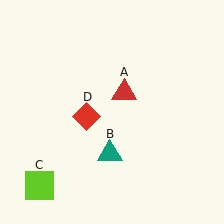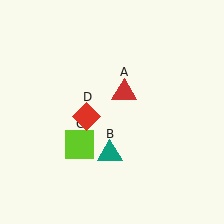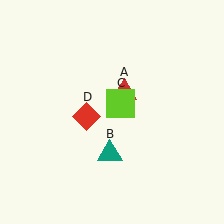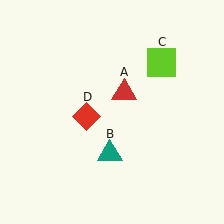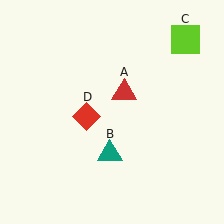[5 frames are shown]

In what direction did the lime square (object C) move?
The lime square (object C) moved up and to the right.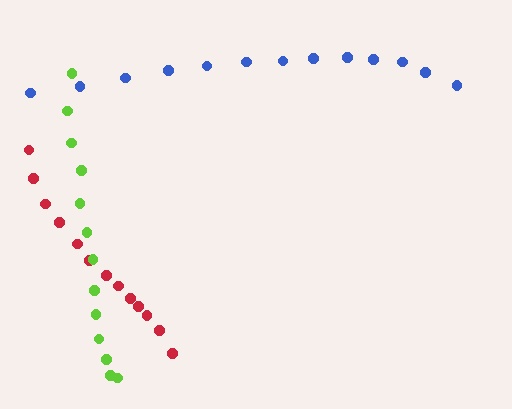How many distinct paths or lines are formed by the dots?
There are 3 distinct paths.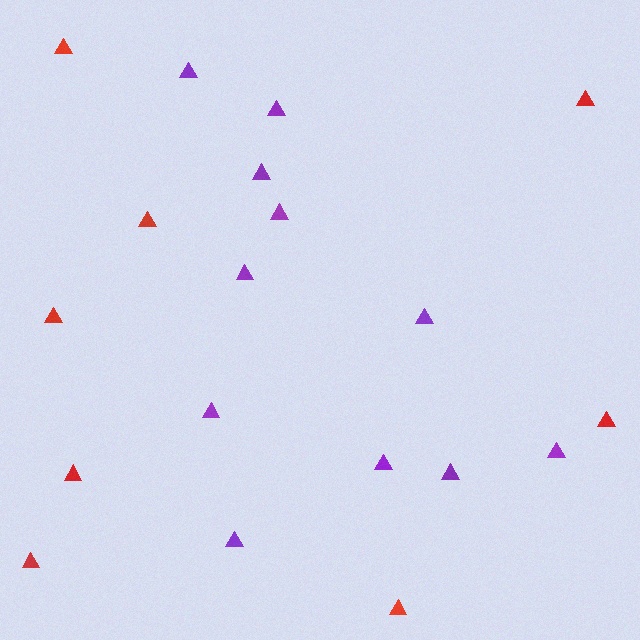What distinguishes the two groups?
There are 2 groups: one group of purple triangles (11) and one group of red triangles (8).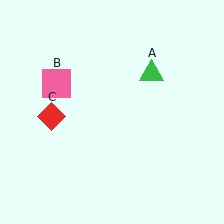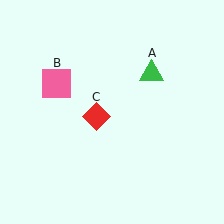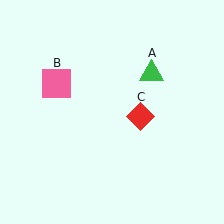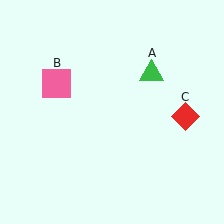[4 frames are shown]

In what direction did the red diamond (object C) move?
The red diamond (object C) moved right.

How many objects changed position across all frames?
1 object changed position: red diamond (object C).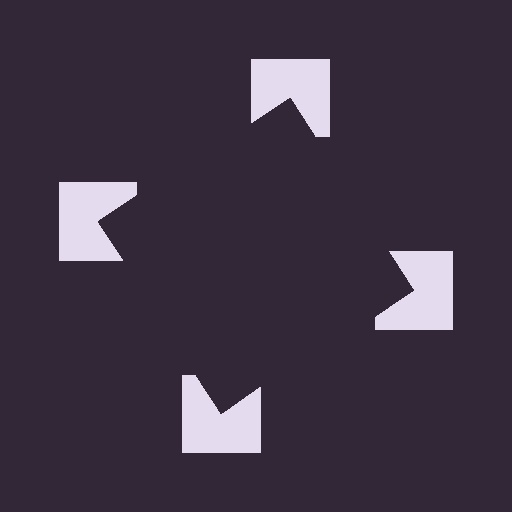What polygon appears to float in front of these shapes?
An illusory square — its edges are inferred from the aligned wedge cuts in the notched squares, not physically drawn.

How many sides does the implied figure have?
4 sides.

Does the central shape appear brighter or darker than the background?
It typically appears slightly darker than the background, even though no actual brightness change is drawn.